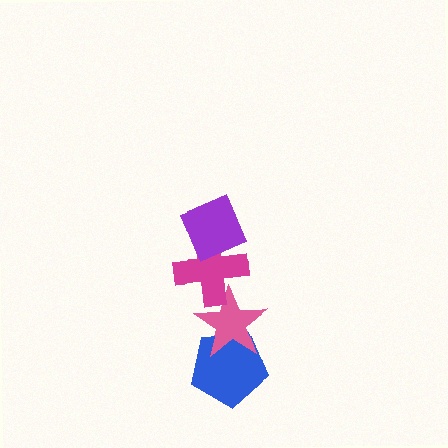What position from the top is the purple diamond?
The purple diamond is 1st from the top.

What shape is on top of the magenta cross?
The purple diamond is on top of the magenta cross.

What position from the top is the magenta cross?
The magenta cross is 2nd from the top.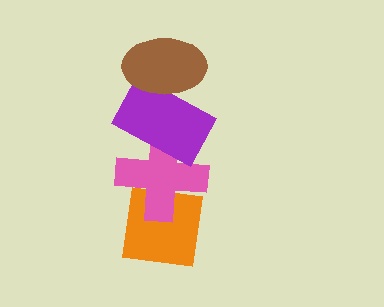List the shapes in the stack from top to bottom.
From top to bottom: the brown ellipse, the purple rectangle, the pink cross, the orange square.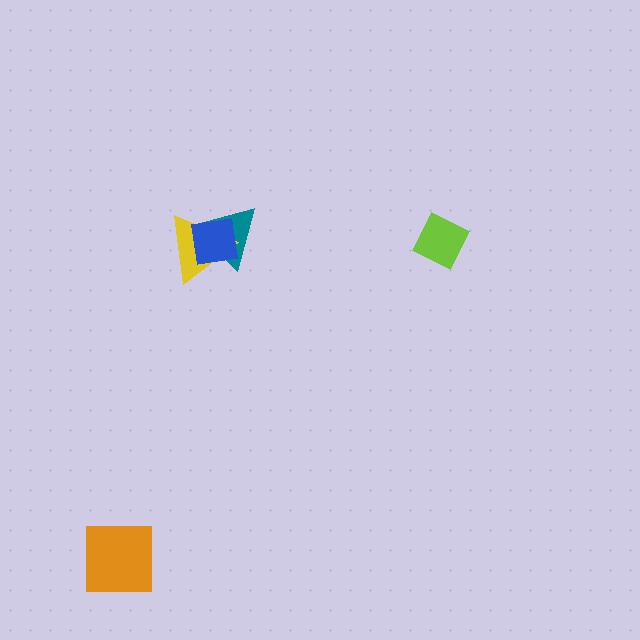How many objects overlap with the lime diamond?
0 objects overlap with the lime diamond.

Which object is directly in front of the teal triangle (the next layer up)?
The yellow triangle is directly in front of the teal triangle.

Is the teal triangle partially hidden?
Yes, it is partially covered by another shape.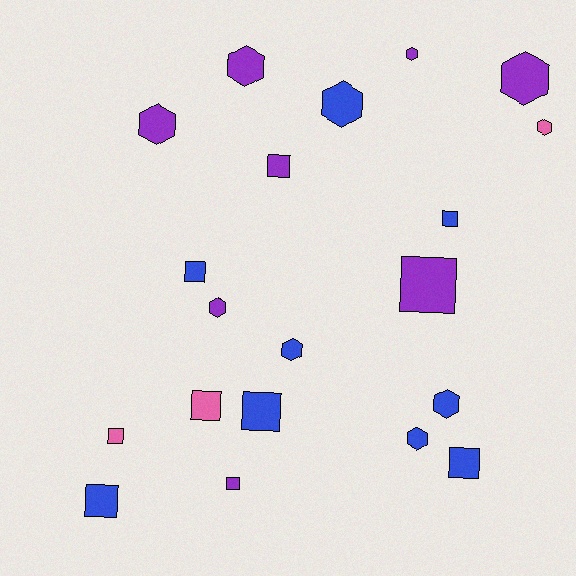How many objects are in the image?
There are 20 objects.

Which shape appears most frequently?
Square, with 10 objects.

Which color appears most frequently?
Blue, with 9 objects.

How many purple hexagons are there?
There are 5 purple hexagons.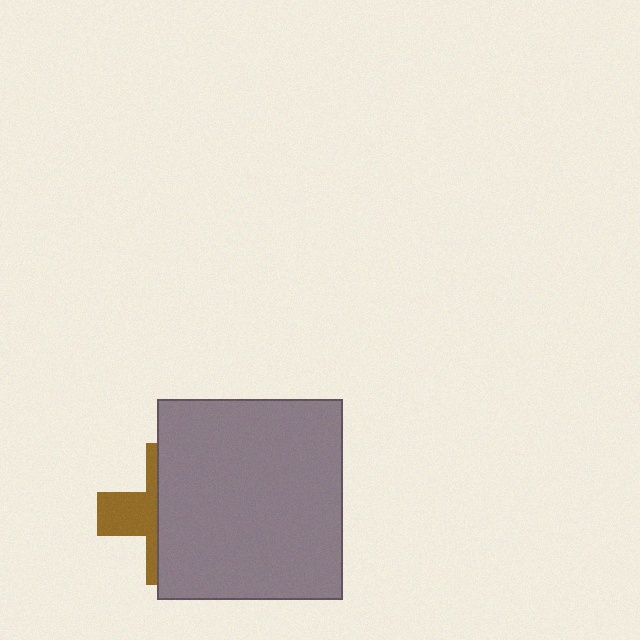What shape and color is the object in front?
The object in front is a gray rectangle.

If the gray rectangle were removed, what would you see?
You would see the complete brown cross.